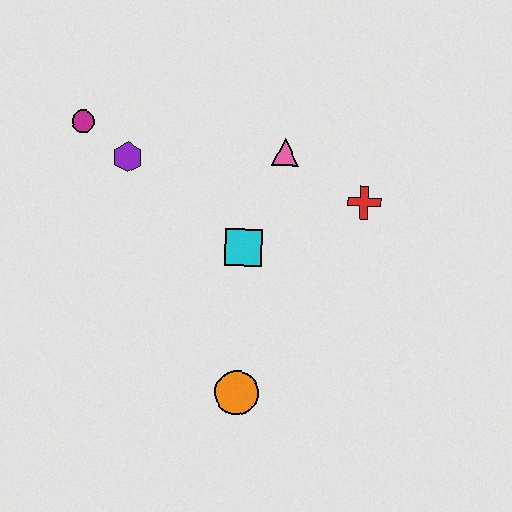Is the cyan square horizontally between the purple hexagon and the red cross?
Yes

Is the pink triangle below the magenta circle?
Yes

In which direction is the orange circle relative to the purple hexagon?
The orange circle is below the purple hexagon.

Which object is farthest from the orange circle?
The magenta circle is farthest from the orange circle.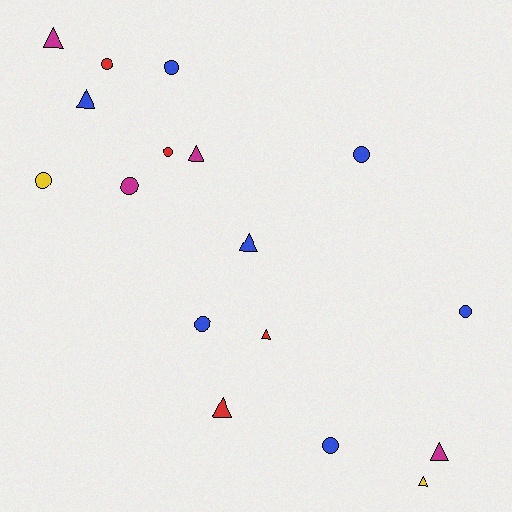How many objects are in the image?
There are 17 objects.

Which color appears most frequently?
Blue, with 7 objects.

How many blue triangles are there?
There are 2 blue triangles.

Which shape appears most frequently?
Circle, with 9 objects.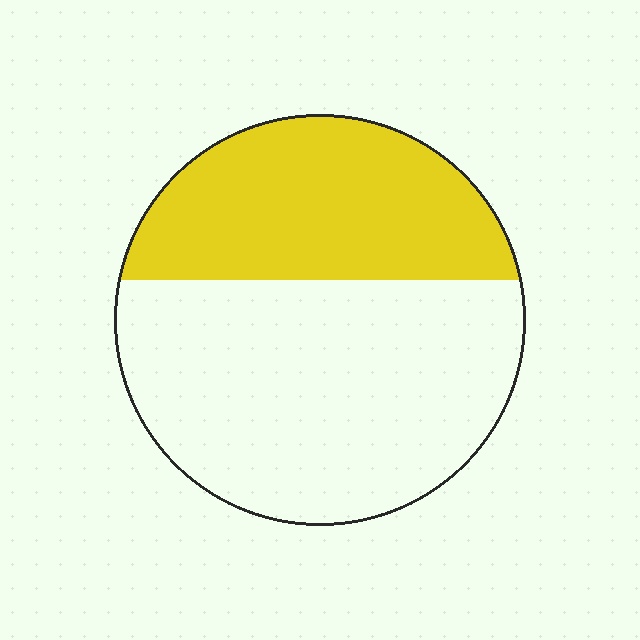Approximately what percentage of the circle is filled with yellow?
Approximately 40%.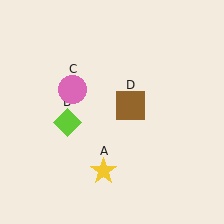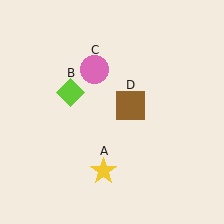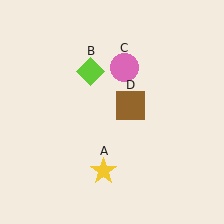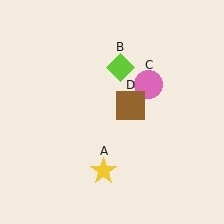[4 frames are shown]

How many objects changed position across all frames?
2 objects changed position: lime diamond (object B), pink circle (object C).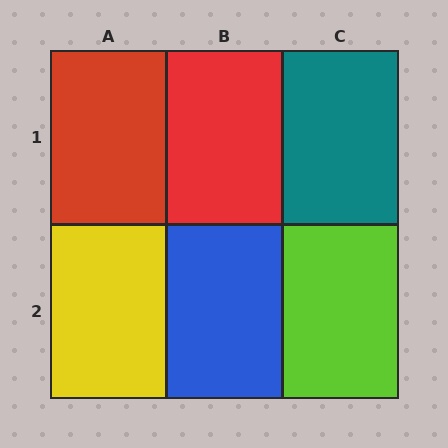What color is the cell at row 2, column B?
Blue.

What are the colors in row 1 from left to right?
Red, red, teal.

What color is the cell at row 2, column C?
Lime.